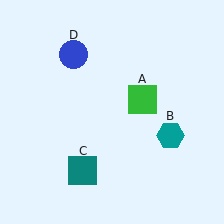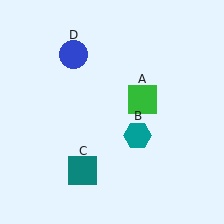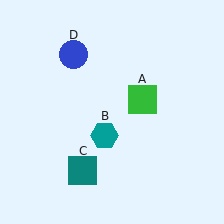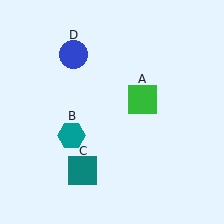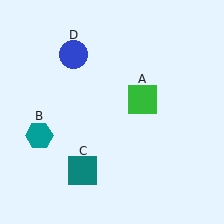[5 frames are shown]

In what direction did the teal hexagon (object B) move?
The teal hexagon (object B) moved left.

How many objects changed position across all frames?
1 object changed position: teal hexagon (object B).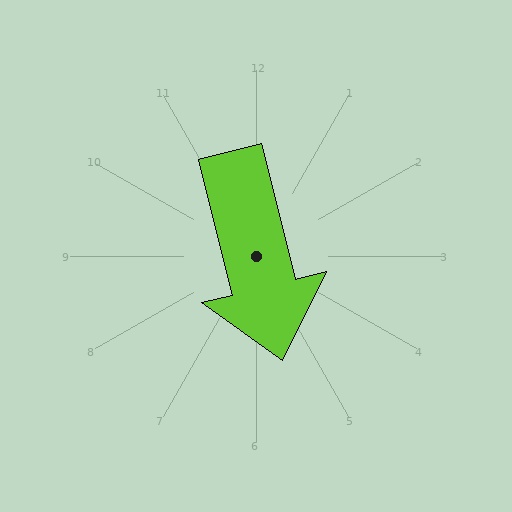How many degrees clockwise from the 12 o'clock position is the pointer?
Approximately 166 degrees.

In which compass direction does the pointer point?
South.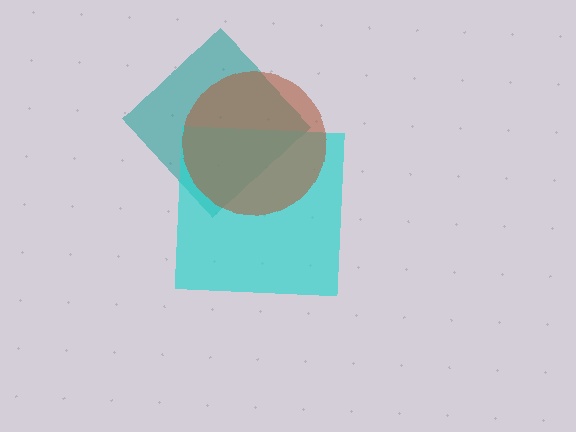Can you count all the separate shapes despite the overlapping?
Yes, there are 3 separate shapes.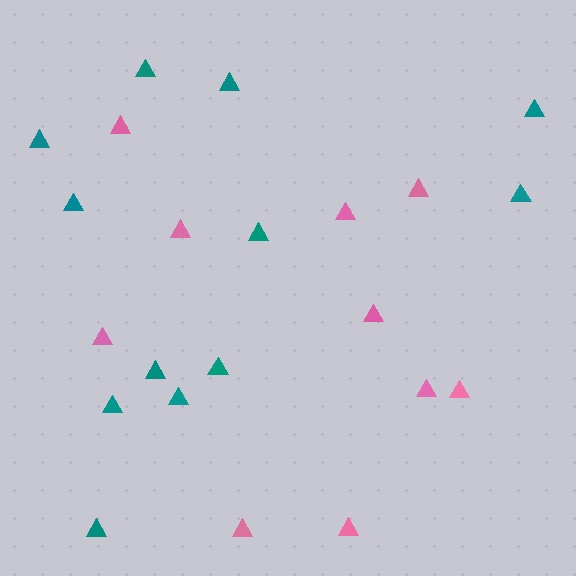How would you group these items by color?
There are 2 groups: one group of pink triangles (10) and one group of teal triangles (12).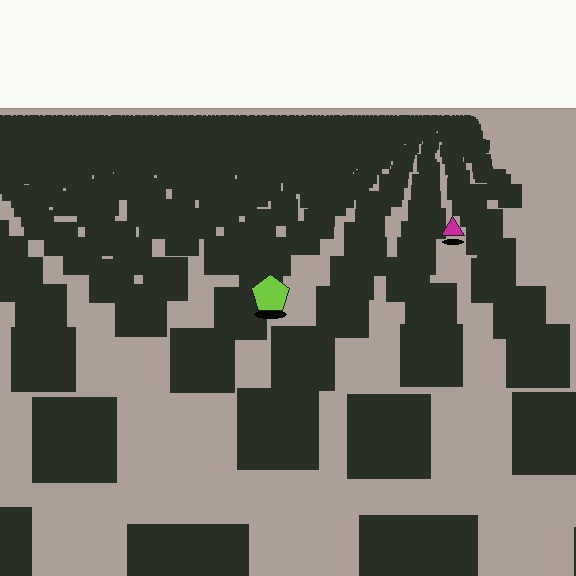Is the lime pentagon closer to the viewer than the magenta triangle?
Yes. The lime pentagon is closer — you can tell from the texture gradient: the ground texture is coarser near it.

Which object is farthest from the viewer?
The magenta triangle is farthest from the viewer. It appears smaller and the ground texture around it is denser.